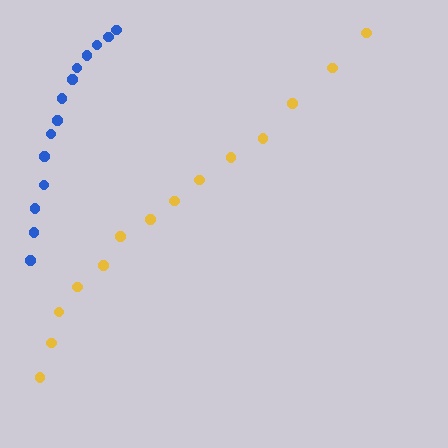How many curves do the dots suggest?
There are 2 distinct paths.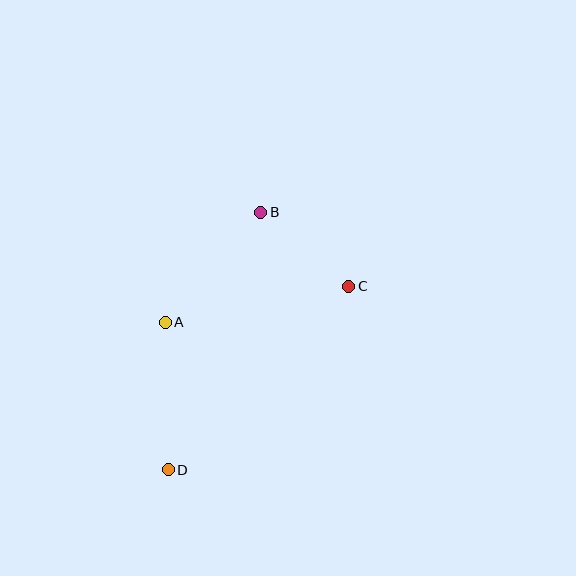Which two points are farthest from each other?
Points B and D are farthest from each other.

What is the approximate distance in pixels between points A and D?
The distance between A and D is approximately 148 pixels.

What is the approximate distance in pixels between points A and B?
The distance between A and B is approximately 146 pixels.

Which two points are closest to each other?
Points B and C are closest to each other.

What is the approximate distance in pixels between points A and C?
The distance between A and C is approximately 187 pixels.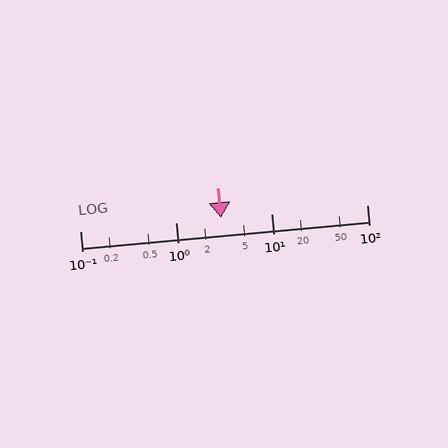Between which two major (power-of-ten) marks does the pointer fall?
The pointer is between 1 and 10.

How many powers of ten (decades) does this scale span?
The scale spans 3 decades, from 0.1 to 100.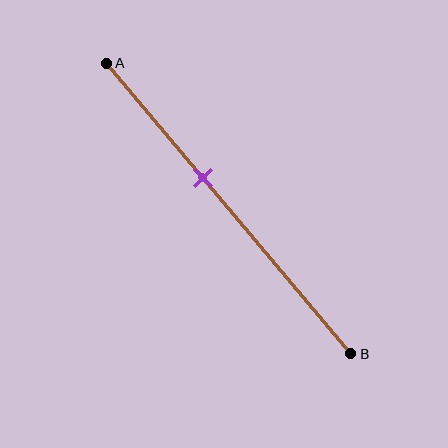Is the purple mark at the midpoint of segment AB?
No, the mark is at about 40% from A, not at the 50% midpoint.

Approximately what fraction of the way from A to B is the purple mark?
The purple mark is approximately 40% of the way from A to B.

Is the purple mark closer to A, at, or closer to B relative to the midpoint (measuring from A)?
The purple mark is closer to point A than the midpoint of segment AB.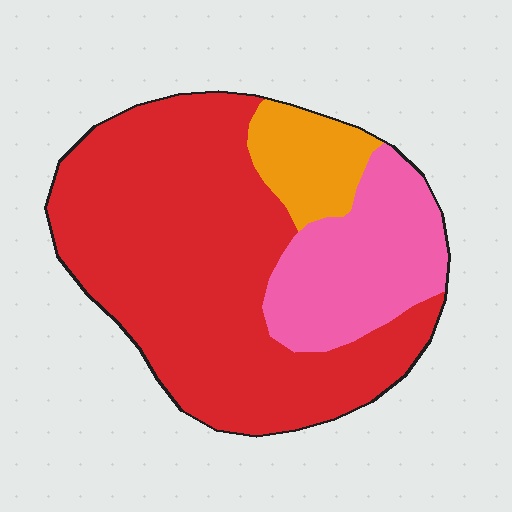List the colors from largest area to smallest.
From largest to smallest: red, pink, orange.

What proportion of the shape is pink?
Pink covers around 25% of the shape.